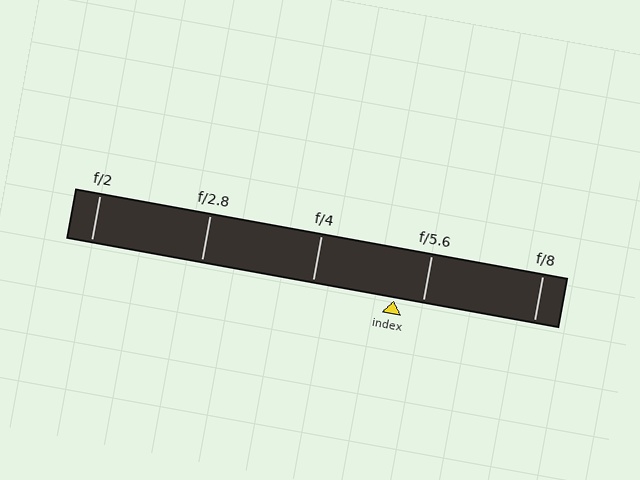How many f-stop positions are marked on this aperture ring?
There are 5 f-stop positions marked.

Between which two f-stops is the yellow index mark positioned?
The index mark is between f/4 and f/5.6.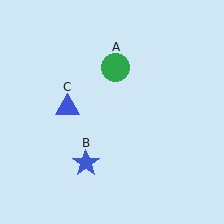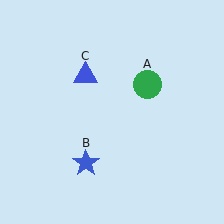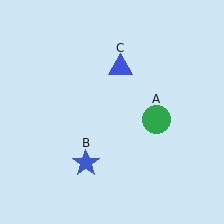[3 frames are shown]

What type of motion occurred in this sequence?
The green circle (object A), blue triangle (object C) rotated clockwise around the center of the scene.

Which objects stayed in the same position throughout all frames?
Blue star (object B) remained stationary.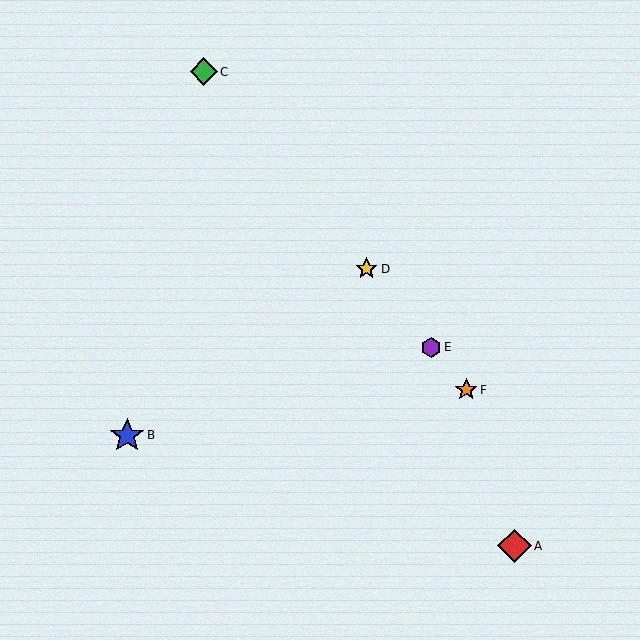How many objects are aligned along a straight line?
4 objects (C, D, E, F) are aligned along a straight line.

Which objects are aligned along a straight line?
Objects C, D, E, F are aligned along a straight line.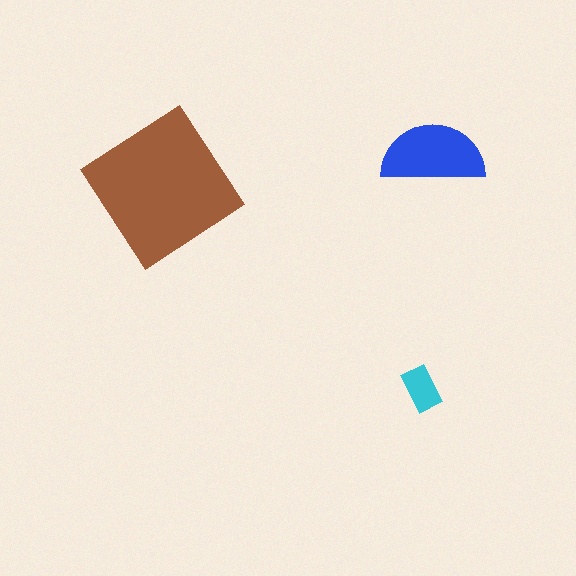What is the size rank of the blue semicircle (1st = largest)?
2nd.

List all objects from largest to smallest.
The brown diamond, the blue semicircle, the cyan rectangle.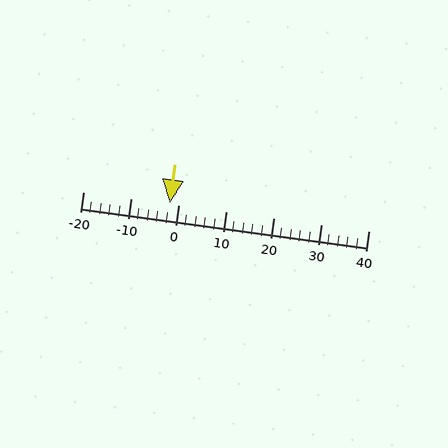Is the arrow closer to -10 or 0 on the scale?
The arrow is closer to 0.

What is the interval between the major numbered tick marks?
The major tick marks are spaced 10 units apart.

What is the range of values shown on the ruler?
The ruler shows values from -20 to 40.